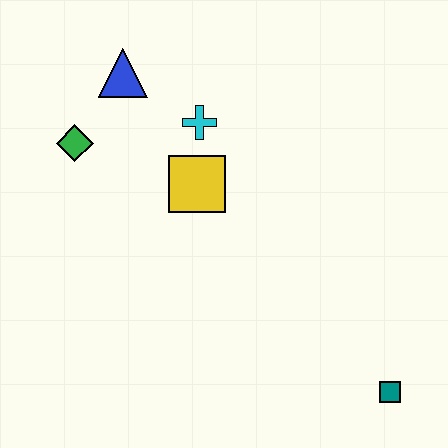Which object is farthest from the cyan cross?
The teal square is farthest from the cyan cross.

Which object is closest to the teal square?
The yellow square is closest to the teal square.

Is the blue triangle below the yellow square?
No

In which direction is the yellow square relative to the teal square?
The yellow square is above the teal square.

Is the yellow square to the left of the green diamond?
No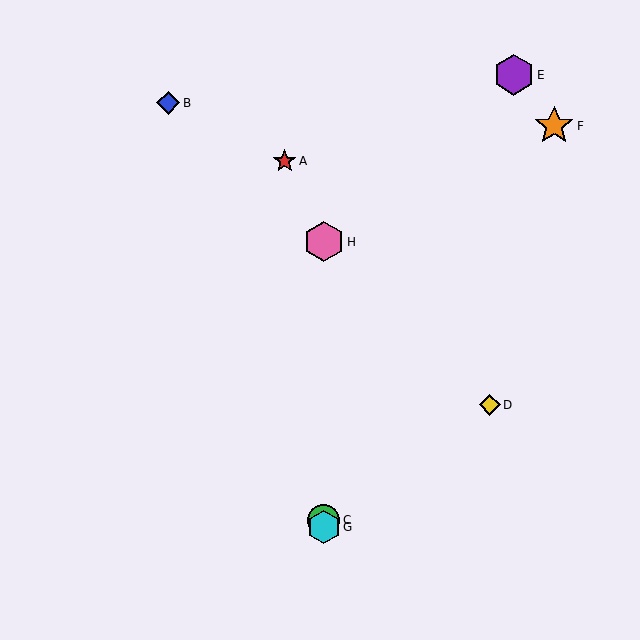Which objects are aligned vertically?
Objects C, G, H are aligned vertically.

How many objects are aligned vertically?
3 objects (C, G, H) are aligned vertically.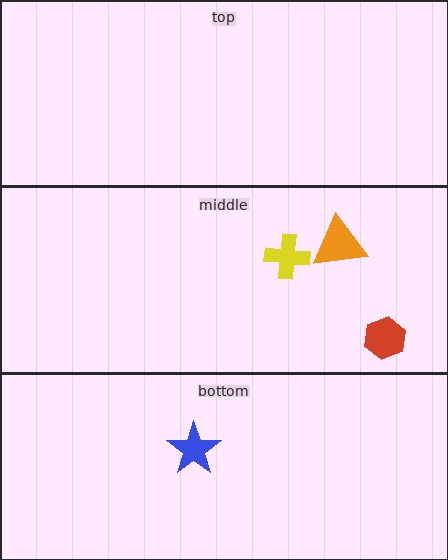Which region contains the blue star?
The bottom region.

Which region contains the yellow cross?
The middle region.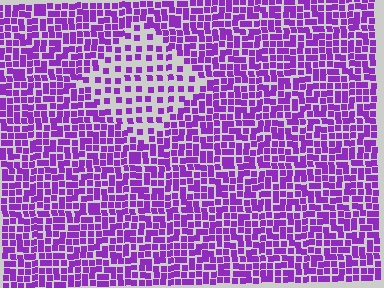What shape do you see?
I see a diamond.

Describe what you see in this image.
The image contains small purple elements arranged at two different densities. A diamond-shaped region is visible where the elements are less densely packed than the surrounding area.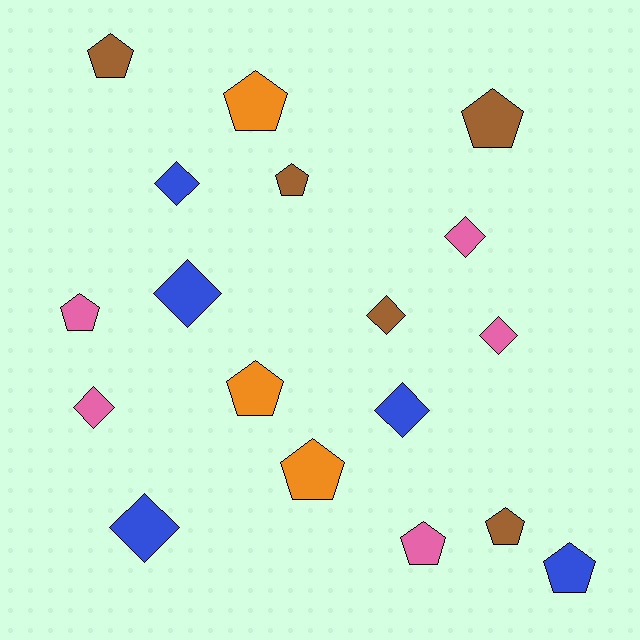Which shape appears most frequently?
Pentagon, with 10 objects.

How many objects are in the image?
There are 18 objects.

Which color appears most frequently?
Blue, with 5 objects.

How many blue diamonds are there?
There are 4 blue diamonds.